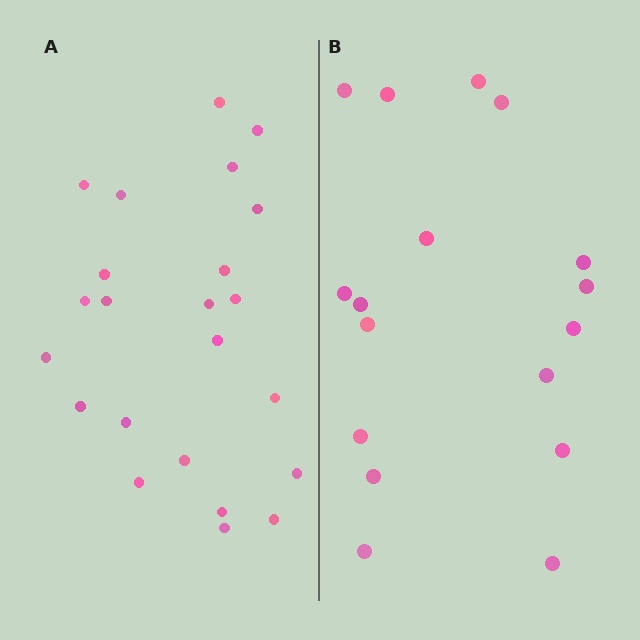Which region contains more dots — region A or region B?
Region A (the left region) has more dots.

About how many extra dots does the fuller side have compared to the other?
Region A has about 6 more dots than region B.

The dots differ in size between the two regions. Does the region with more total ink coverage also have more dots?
No. Region B has more total ink coverage because its dots are larger, but region A actually contains more individual dots. Total area can be misleading — the number of items is what matters here.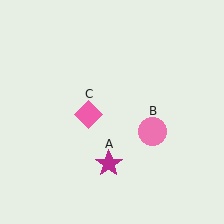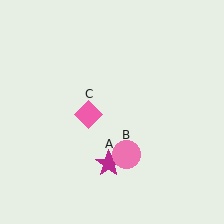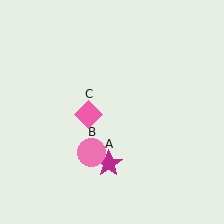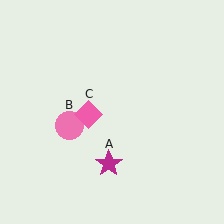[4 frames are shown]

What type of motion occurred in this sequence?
The pink circle (object B) rotated clockwise around the center of the scene.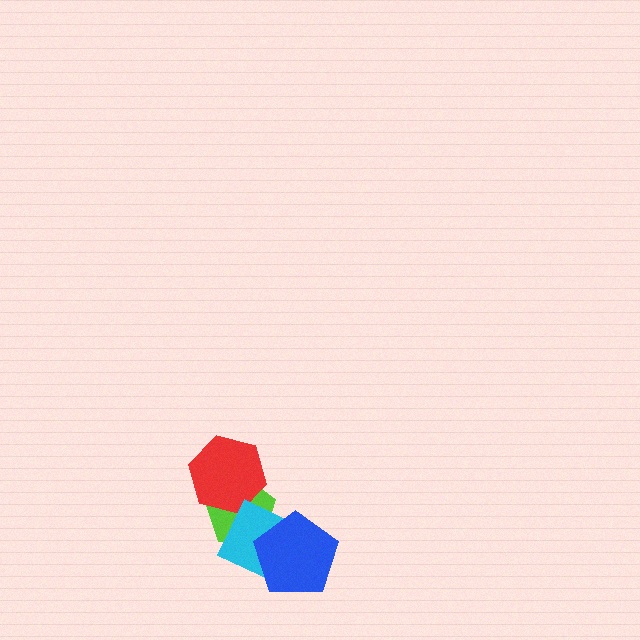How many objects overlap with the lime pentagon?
3 objects overlap with the lime pentagon.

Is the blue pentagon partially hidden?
No, no other shape covers it.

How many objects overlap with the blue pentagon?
2 objects overlap with the blue pentagon.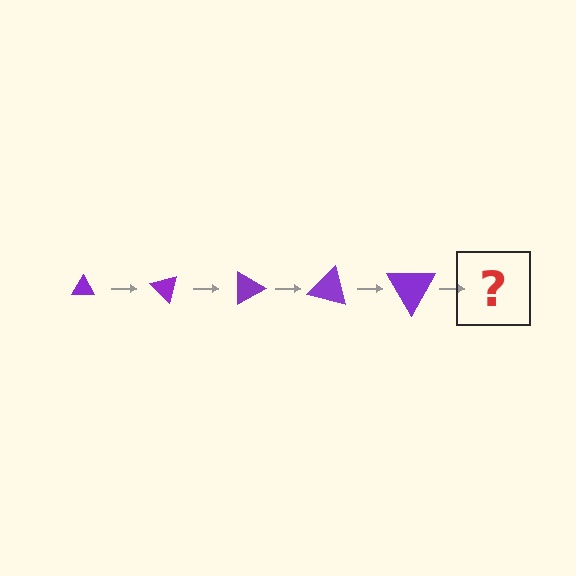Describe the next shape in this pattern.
It should be a triangle, larger than the previous one and rotated 225 degrees from the start.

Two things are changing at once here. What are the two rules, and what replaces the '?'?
The two rules are that the triangle grows larger each step and it rotates 45 degrees each step. The '?' should be a triangle, larger than the previous one and rotated 225 degrees from the start.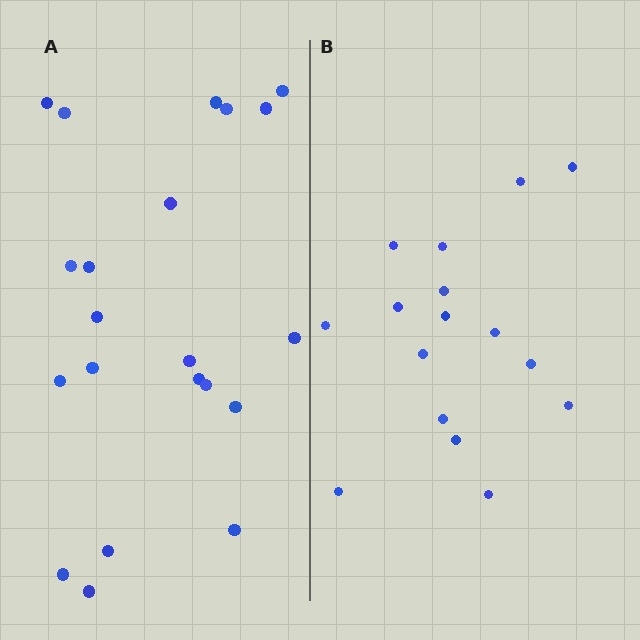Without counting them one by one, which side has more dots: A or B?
Region A (the left region) has more dots.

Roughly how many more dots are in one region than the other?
Region A has about 5 more dots than region B.